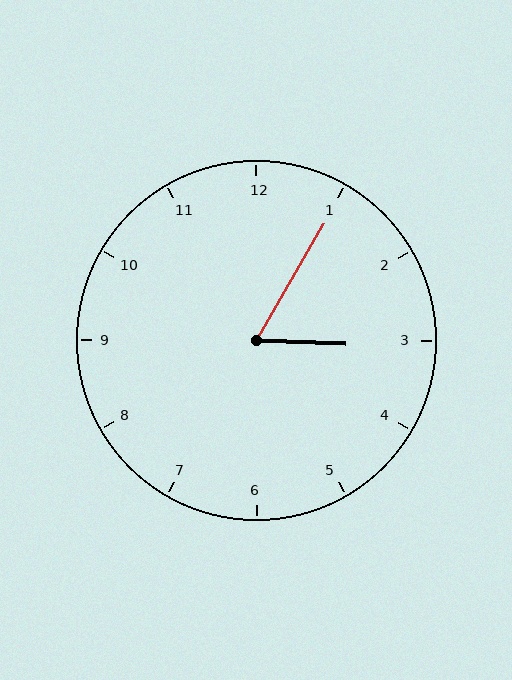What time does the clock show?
3:05.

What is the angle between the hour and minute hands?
Approximately 62 degrees.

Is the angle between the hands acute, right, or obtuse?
It is acute.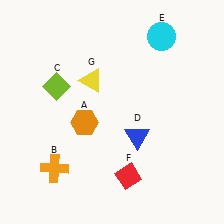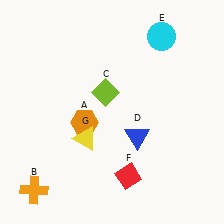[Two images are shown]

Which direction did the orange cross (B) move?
The orange cross (B) moved down.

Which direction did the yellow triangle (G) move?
The yellow triangle (G) moved down.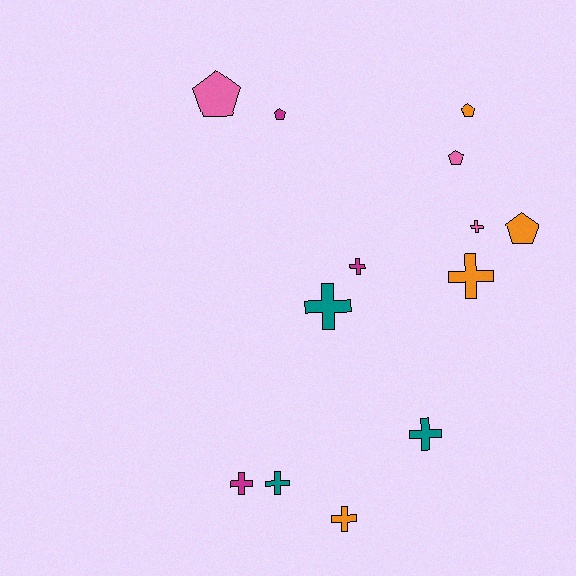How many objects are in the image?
There are 13 objects.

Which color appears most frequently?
Orange, with 4 objects.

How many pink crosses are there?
There is 1 pink cross.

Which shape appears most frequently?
Cross, with 8 objects.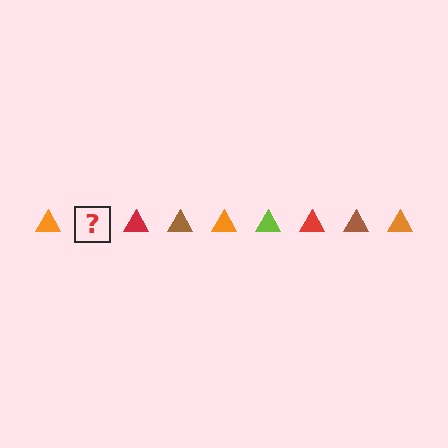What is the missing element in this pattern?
The missing element is a lime triangle.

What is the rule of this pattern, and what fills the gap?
The rule is that the pattern cycles through orange, lime, red, brown triangles. The gap should be filled with a lime triangle.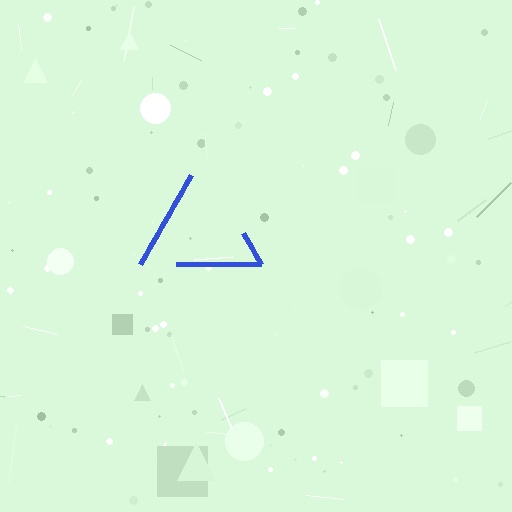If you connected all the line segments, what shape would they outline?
They would outline a triangle.